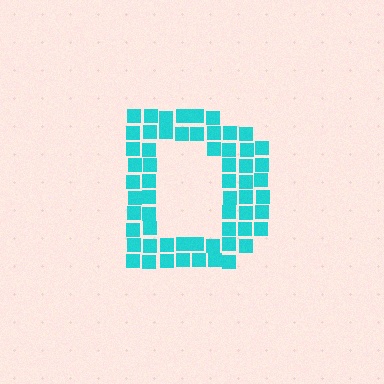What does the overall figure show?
The overall figure shows the letter D.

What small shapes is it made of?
It is made of small squares.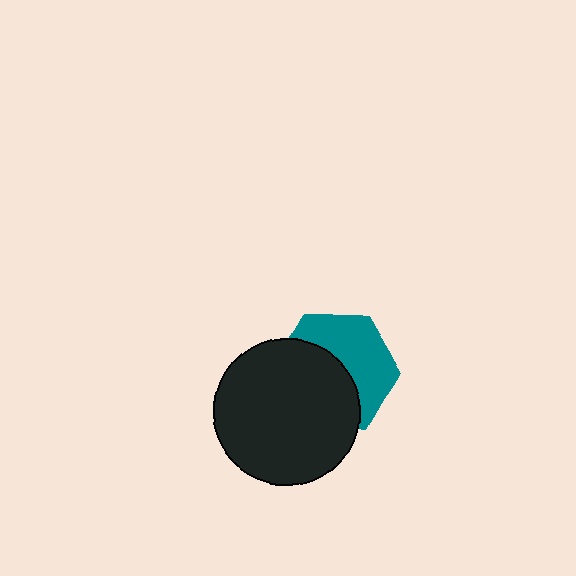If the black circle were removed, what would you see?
You would see the complete teal hexagon.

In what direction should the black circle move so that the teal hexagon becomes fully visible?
The black circle should move toward the lower-left. That is the shortest direction to clear the overlap and leave the teal hexagon fully visible.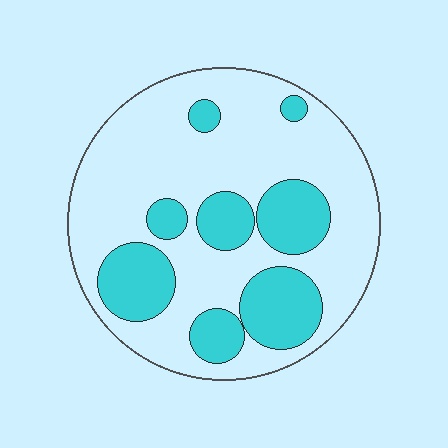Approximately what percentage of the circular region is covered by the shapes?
Approximately 30%.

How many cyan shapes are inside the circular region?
8.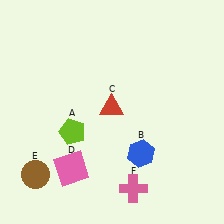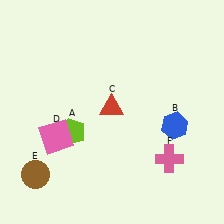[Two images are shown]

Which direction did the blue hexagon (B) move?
The blue hexagon (B) moved right.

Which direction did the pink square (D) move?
The pink square (D) moved up.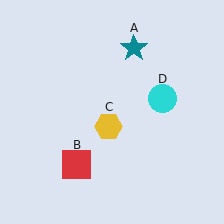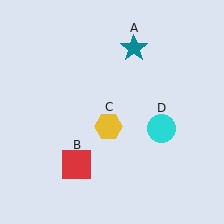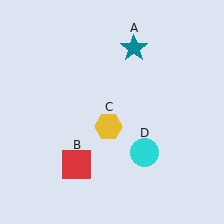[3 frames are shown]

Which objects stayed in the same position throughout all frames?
Teal star (object A) and red square (object B) and yellow hexagon (object C) remained stationary.